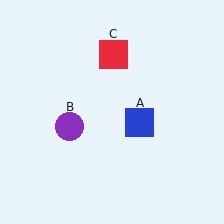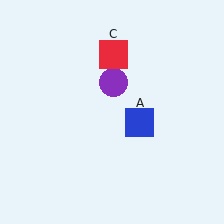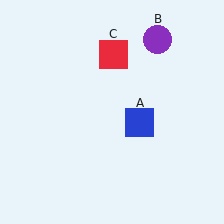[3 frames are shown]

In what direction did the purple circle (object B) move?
The purple circle (object B) moved up and to the right.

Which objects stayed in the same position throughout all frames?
Blue square (object A) and red square (object C) remained stationary.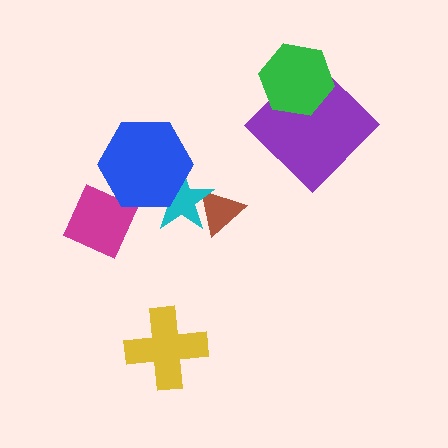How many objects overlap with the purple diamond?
1 object overlaps with the purple diamond.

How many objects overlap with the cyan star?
2 objects overlap with the cyan star.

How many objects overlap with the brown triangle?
1 object overlaps with the brown triangle.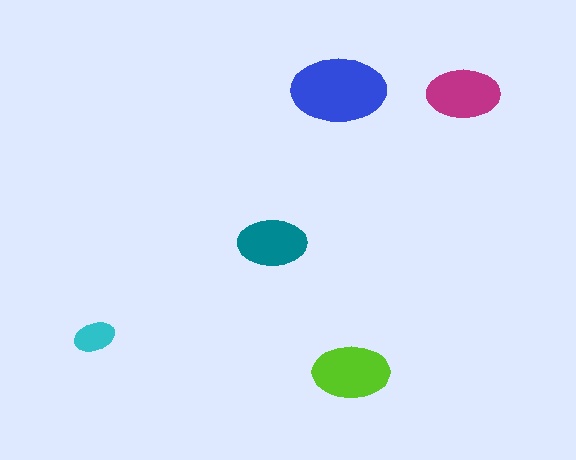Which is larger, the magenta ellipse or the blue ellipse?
The blue one.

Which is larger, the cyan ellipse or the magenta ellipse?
The magenta one.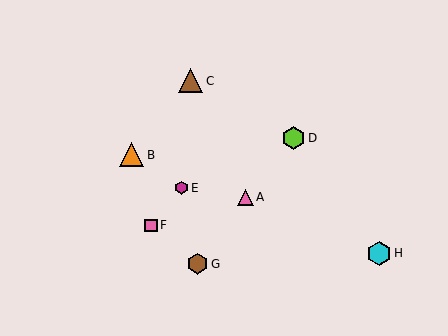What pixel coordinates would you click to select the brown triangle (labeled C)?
Click at (191, 81) to select the brown triangle C.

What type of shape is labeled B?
Shape B is an orange triangle.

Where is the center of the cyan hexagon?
The center of the cyan hexagon is at (379, 253).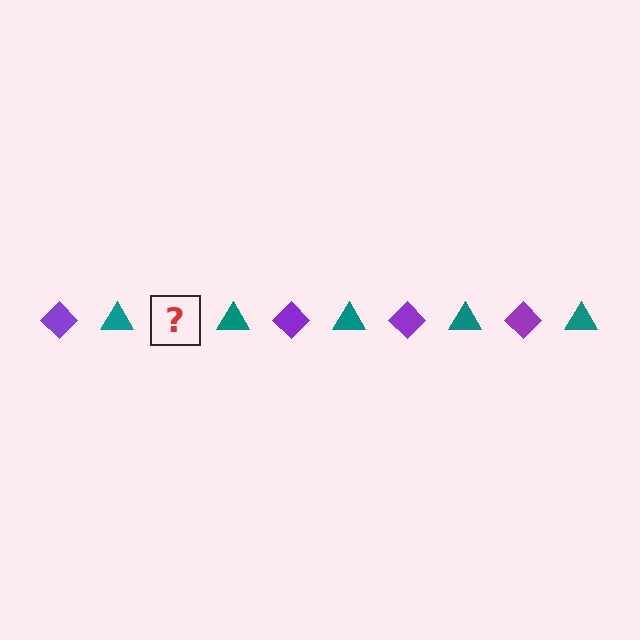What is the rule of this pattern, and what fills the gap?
The rule is that the pattern alternates between purple diamond and teal triangle. The gap should be filled with a purple diamond.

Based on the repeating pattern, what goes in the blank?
The blank should be a purple diamond.